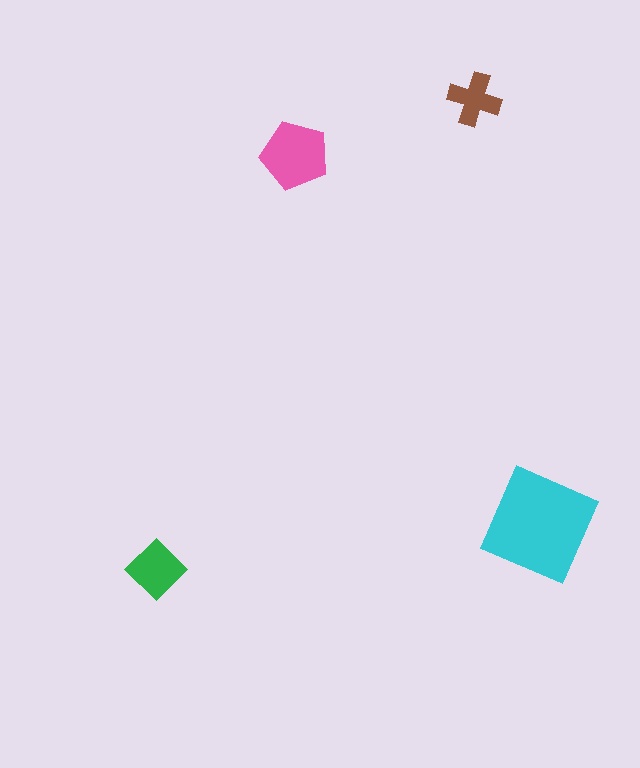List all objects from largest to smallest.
The cyan square, the pink pentagon, the green diamond, the brown cross.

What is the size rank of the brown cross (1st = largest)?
4th.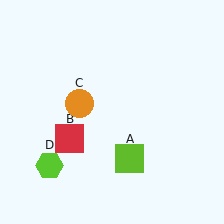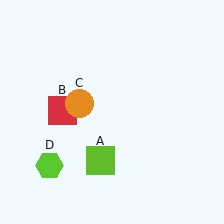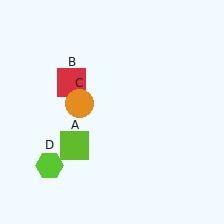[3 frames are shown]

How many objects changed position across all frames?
2 objects changed position: lime square (object A), red square (object B).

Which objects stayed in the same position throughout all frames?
Orange circle (object C) and lime hexagon (object D) remained stationary.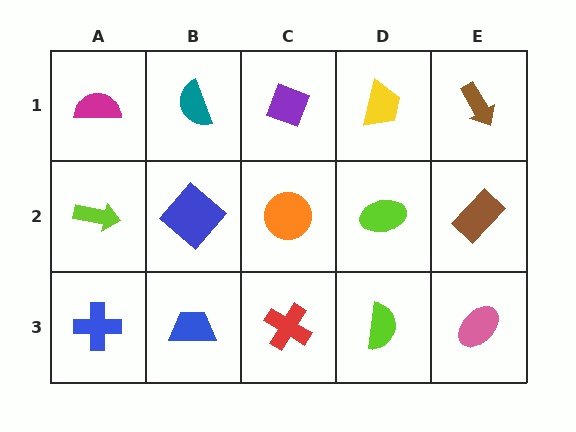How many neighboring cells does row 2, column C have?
4.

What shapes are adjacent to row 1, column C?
An orange circle (row 2, column C), a teal semicircle (row 1, column B), a yellow trapezoid (row 1, column D).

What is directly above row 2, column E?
A brown arrow.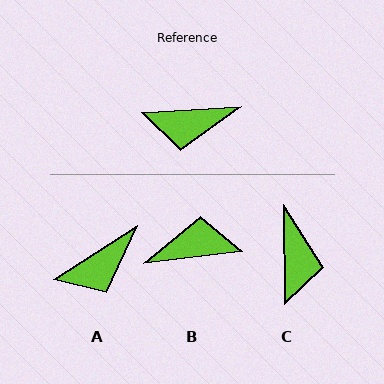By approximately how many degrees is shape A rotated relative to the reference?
Approximately 30 degrees counter-clockwise.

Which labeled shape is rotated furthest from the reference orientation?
B, about 176 degrees away.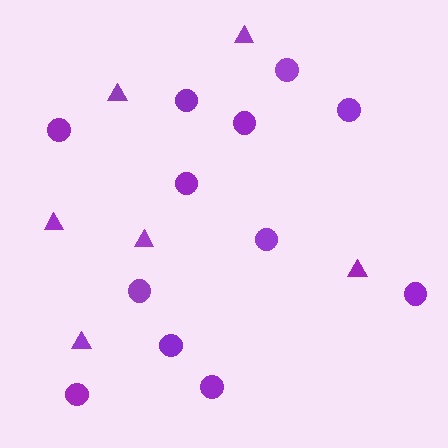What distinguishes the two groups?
There are 2 groups: one group of triangles (6) and one group of circles (12).